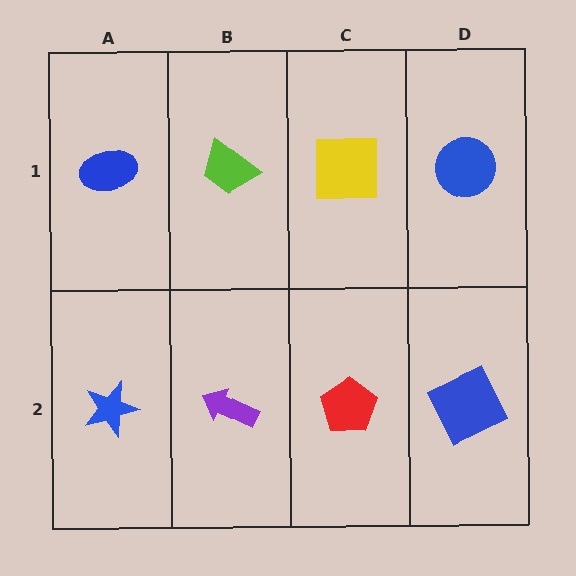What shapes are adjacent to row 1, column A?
A blue star (row 2, column A), a lime trapezoid (row 1, column B).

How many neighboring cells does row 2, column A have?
2.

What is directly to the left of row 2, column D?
A red pentagon.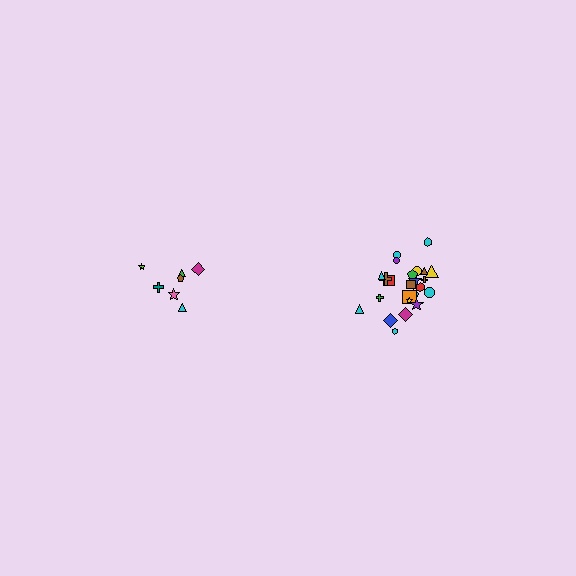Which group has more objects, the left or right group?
The right group.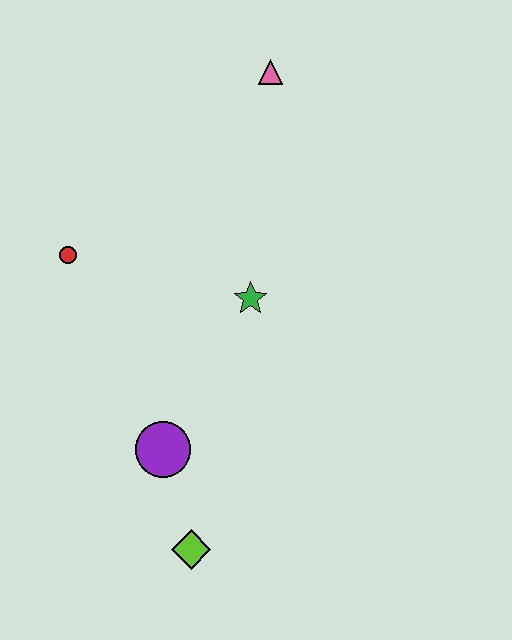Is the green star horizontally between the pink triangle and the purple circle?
Yes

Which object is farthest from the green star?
The lime diamond is farthest from the green star.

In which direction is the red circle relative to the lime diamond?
The red circle is above the lime diamond.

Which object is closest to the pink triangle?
The green star is closest to the pink triangle.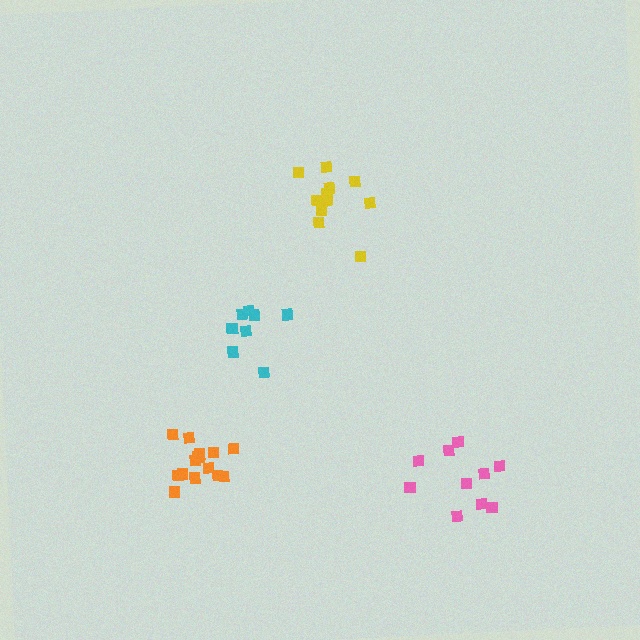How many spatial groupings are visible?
There are 4 spatial groupings.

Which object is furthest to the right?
The pink cluster is rightmost.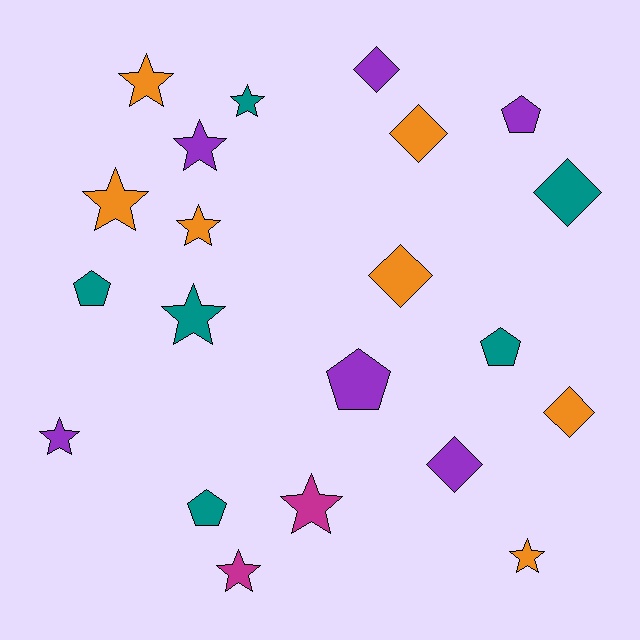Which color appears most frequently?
Orange, with 7 objects.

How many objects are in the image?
There are 21 objects.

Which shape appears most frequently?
Star, with 10 objects.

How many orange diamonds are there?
There are 3 orange diamonds.